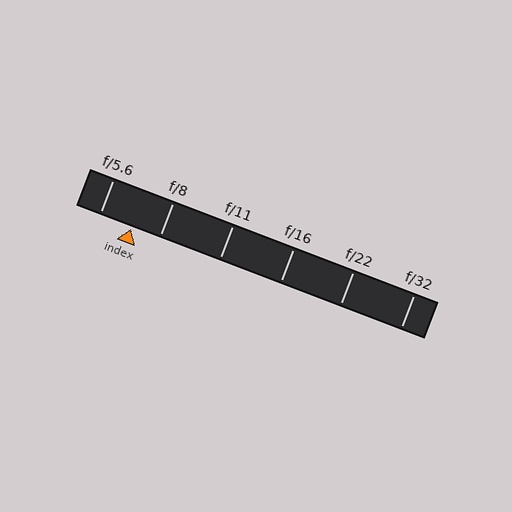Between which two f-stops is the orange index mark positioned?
The index mark is between f/5.6 and f/8.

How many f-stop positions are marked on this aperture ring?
There are 6 f-stop positions marked.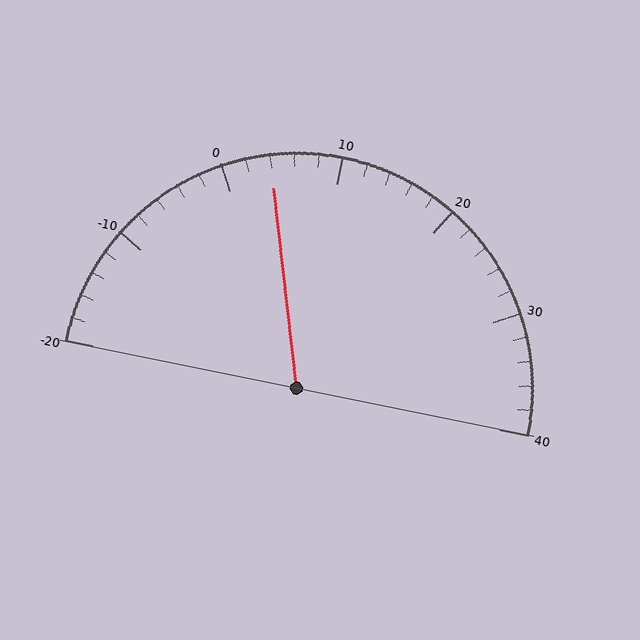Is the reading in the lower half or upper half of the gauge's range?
The reading is in the lower half of the range (-20 to 40).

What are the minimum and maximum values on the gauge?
The gauge ranges from -20 to 40.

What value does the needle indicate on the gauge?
The needle indicates approximately 4.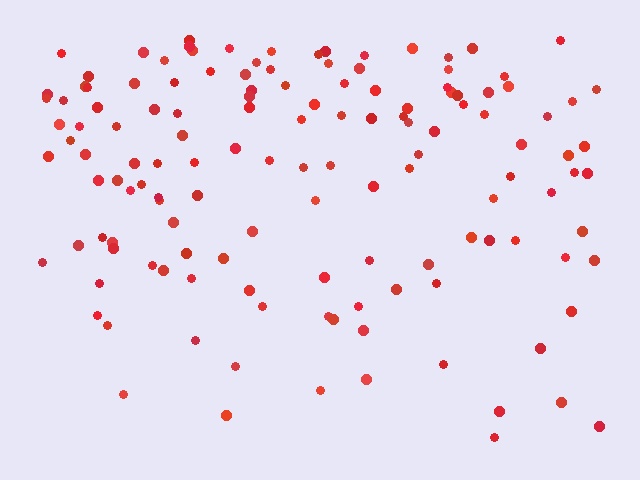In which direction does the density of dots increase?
From bottom to top, with the top side densest.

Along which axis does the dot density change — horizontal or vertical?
Vertical.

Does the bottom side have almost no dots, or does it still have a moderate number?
Still a moderate number, just noticeably fewer than the top.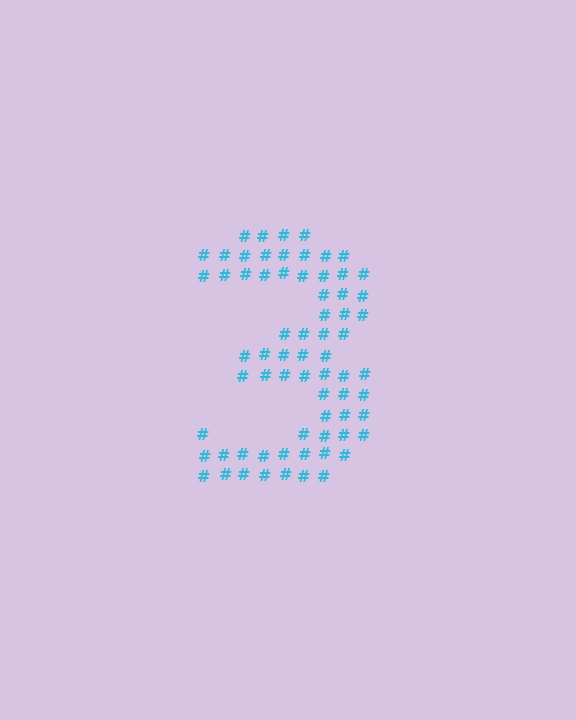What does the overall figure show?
The overall figure shows the digit 3.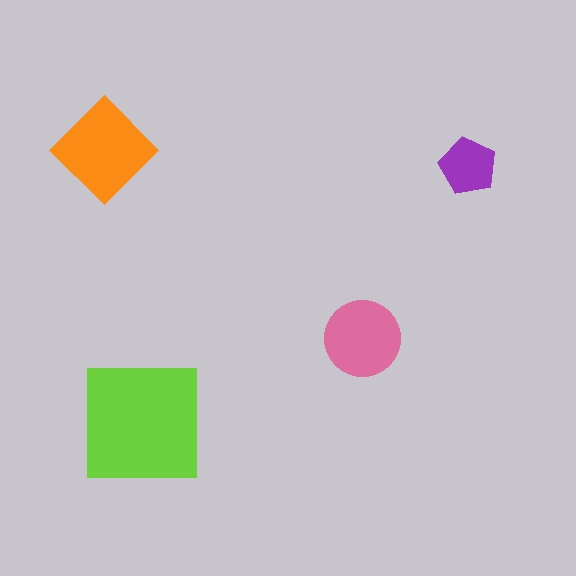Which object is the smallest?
The purple pentagon.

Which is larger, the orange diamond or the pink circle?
The orange diamond.